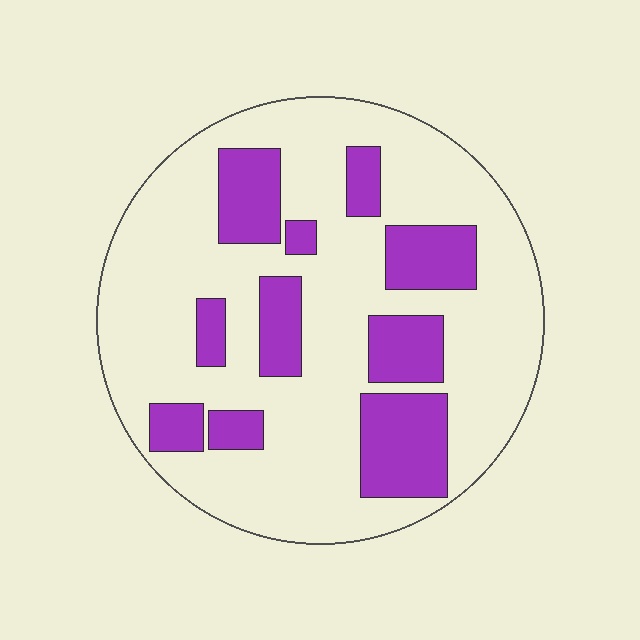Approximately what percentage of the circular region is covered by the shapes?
Approximately 25%.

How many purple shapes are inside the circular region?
10.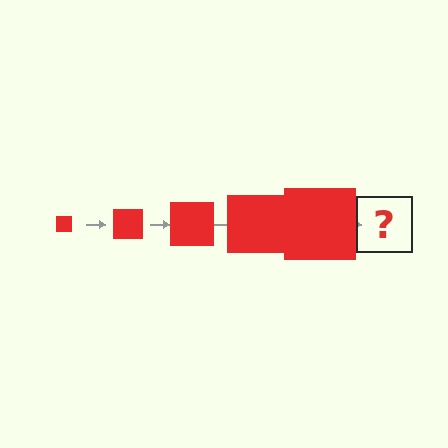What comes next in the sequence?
The next element should be a red square, larger than the previous one.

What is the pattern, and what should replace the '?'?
The pattern is that the square gets progressively larger each step. The '?' should be a red square, larger than the previous one.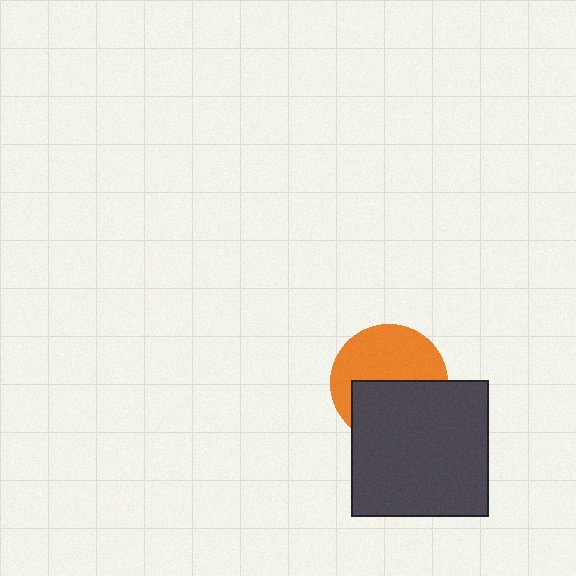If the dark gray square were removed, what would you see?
You would see the complete orange circle.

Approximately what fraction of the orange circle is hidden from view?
Roughly 47% of the orange circle is hidden behind the dark gray square.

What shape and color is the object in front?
The object in front is a dark gray square.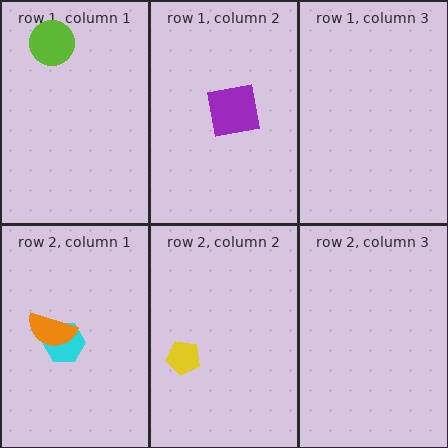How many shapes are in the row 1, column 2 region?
1.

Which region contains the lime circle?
The row 1, column 1 region.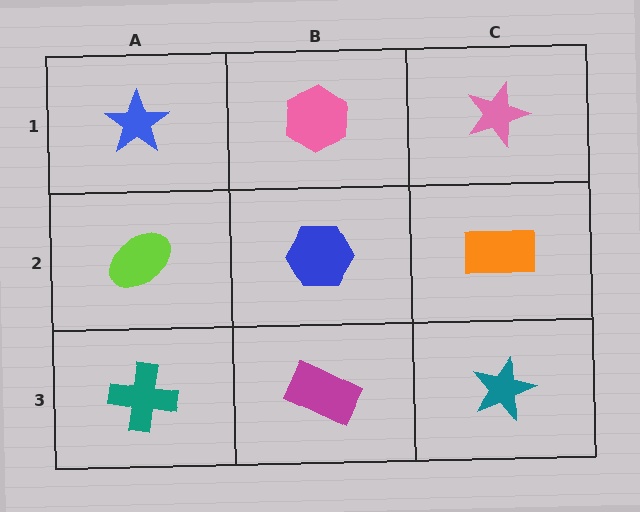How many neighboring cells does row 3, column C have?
2.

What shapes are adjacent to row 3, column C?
An orange rectangle (row 2, column C), a magenta rectangle (row 3, column B).